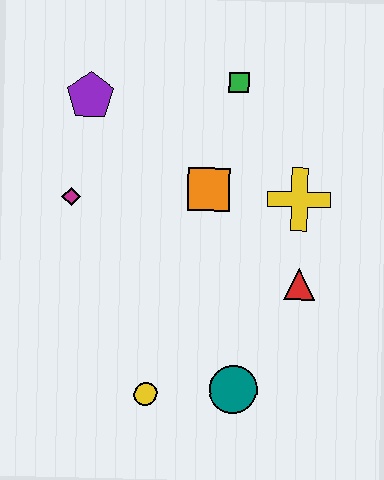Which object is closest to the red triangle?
The yellow cross is closest to the red triangle.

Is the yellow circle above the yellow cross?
No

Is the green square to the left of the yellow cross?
Yes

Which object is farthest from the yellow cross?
The yellow circle is farthest from the yellow cross.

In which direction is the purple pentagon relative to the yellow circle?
The purple pentagon is above the yellow circle.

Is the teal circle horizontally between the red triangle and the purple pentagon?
Yes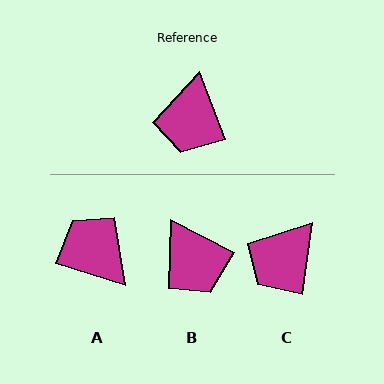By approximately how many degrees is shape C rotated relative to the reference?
Approximately 29 degrees clockwise.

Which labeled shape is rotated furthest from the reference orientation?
A, about 128 degrees away.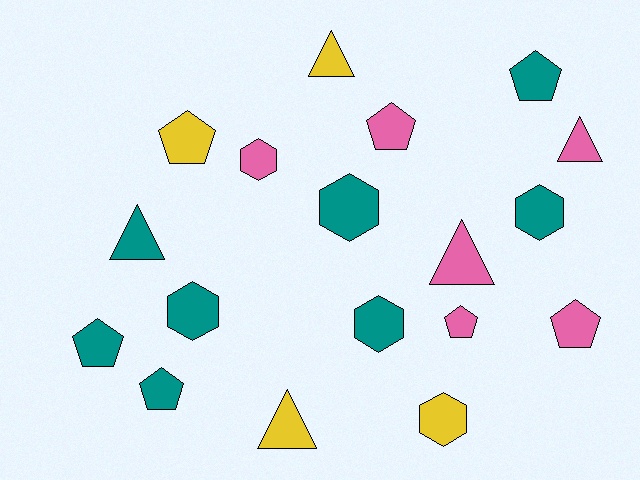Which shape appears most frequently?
Pentagon, with 7 objects.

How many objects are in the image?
There are 18 objects.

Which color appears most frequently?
Teal, with 8 objects.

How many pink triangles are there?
There are 2 pink triangles.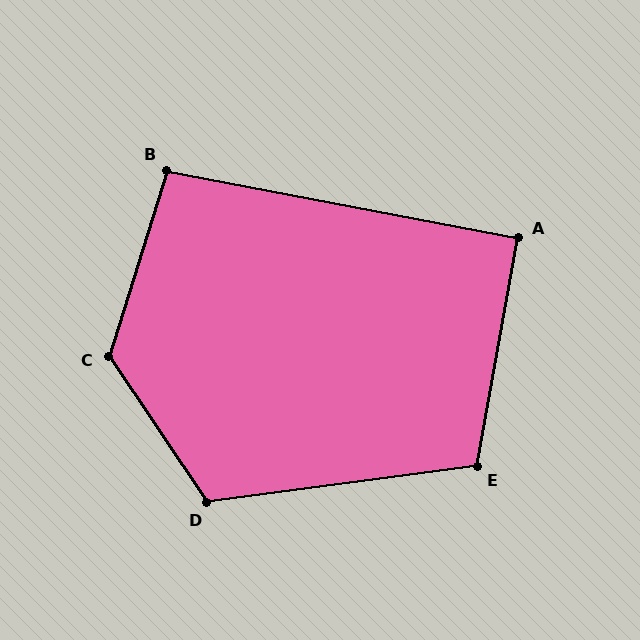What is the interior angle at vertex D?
Approximately 116 degrees (obtuse).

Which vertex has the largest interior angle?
C, at approximately 129 degrees.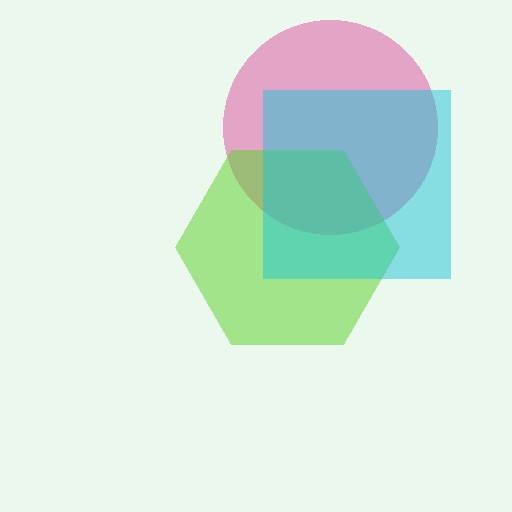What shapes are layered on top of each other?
The layered shapes are: a pink circle, a lime hexagon, a cyan square.